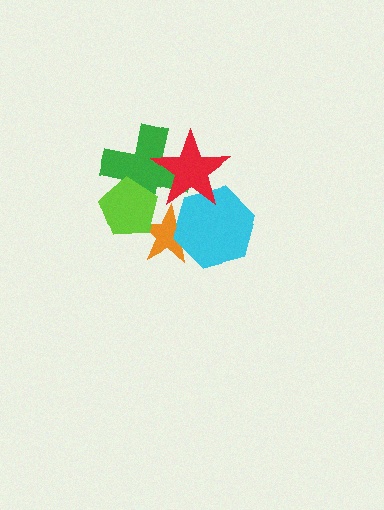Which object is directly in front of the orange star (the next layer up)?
The cyan hexagon is directly in front of the orange star.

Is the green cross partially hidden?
Yes, it is partially covered by another shape.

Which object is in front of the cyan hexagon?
The red star is in front of the cyan hexagon.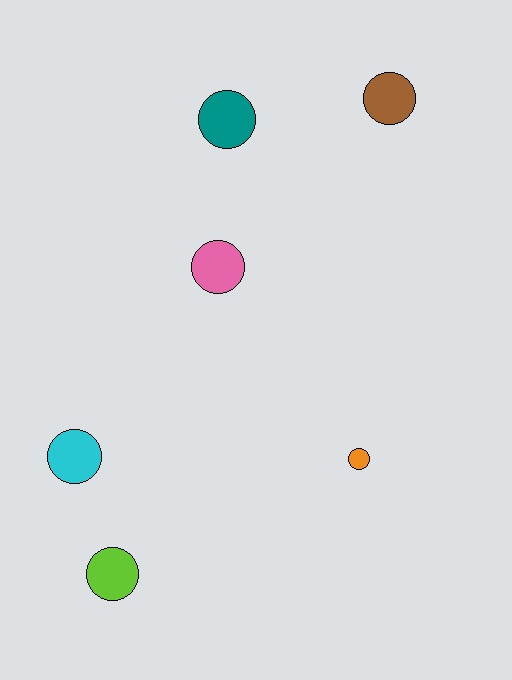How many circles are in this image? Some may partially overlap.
There are 6 circles.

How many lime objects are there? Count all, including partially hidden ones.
There is 1 lime object.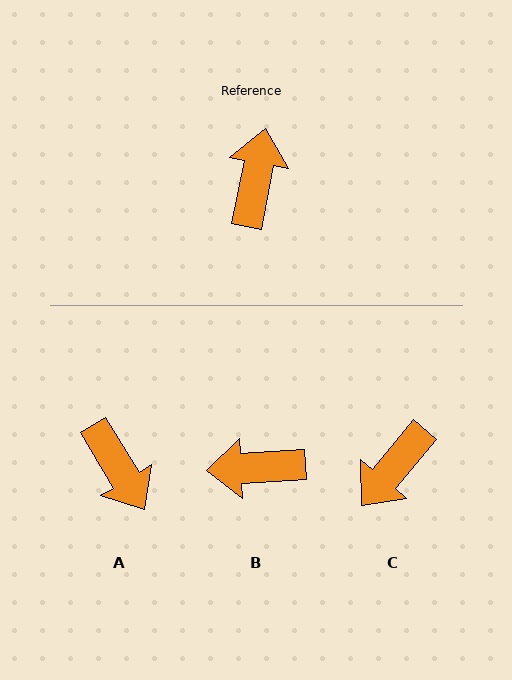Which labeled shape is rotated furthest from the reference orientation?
C, about 151 degrees away.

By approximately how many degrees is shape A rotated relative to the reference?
Approximately 137 degrees clockwise.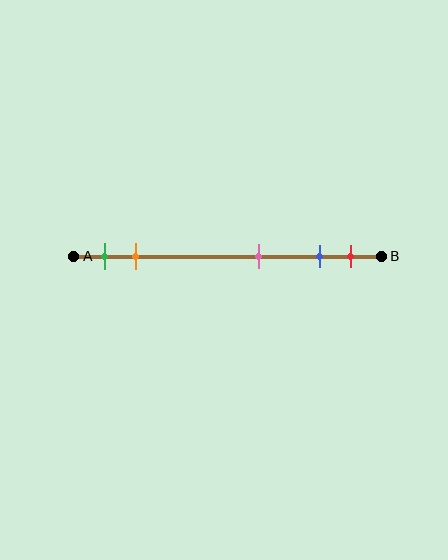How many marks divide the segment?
There are 5 marks dividing the segment.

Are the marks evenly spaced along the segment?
No, the marks are not evenly spaced.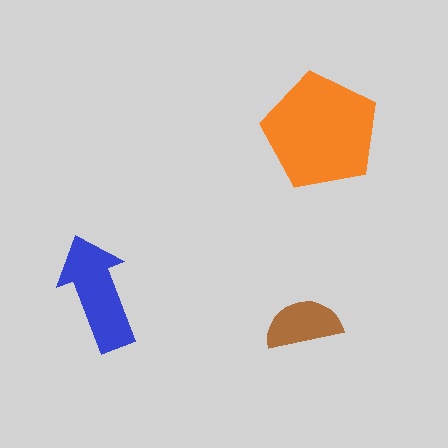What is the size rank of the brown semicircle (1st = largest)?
3rd.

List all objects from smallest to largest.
The brown semicircle, the blue arrow, the orange pentagon.